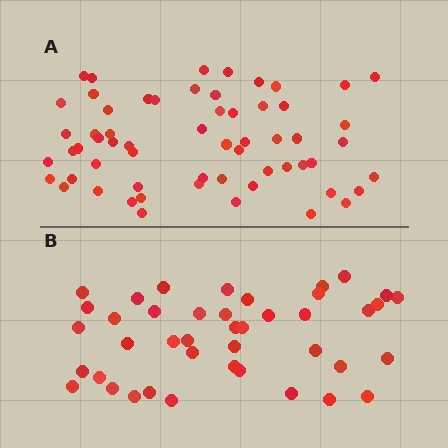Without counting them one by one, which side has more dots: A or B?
Region A (the top region) has more dots.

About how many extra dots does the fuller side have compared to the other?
Region A has approximately 20 more dots than region B.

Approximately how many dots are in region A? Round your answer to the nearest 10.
About 60 dots.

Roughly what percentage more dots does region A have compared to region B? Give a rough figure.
About 45% more.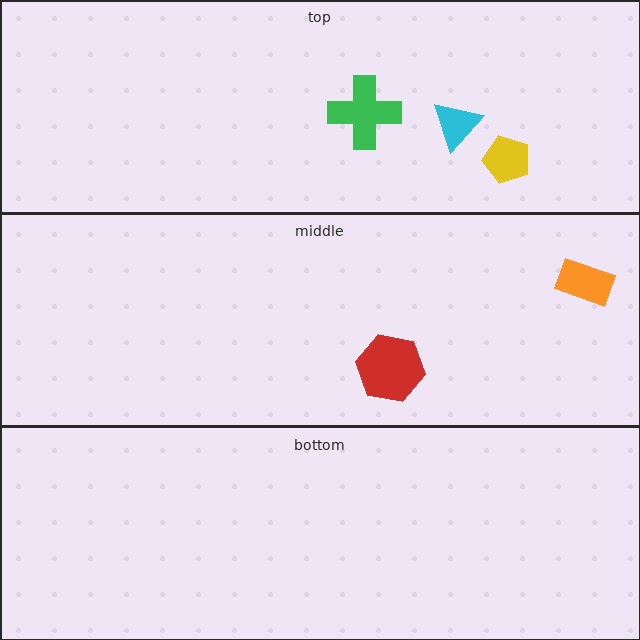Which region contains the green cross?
The top region.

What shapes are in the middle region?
The red hexagon, the orange rectangle.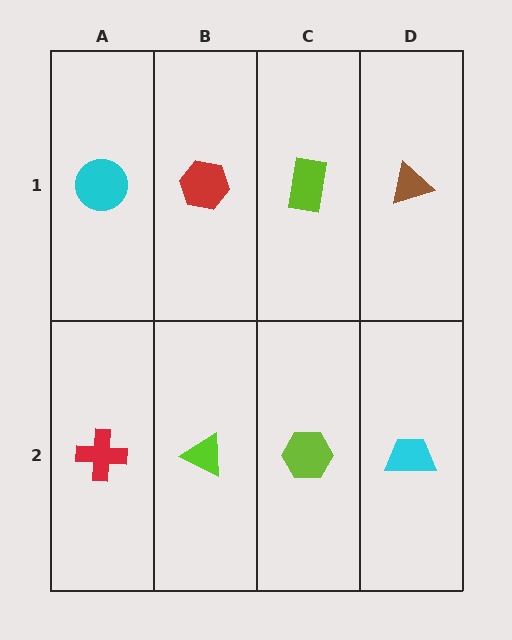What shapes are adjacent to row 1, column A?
A red cross (row 2, column A), a red hexagon (row 1, column B).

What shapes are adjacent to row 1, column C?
A lime hexagon (row 2, column C), a red hexagon (row 1, column B), a brown triangle (row 1, column D).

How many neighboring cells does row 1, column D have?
2.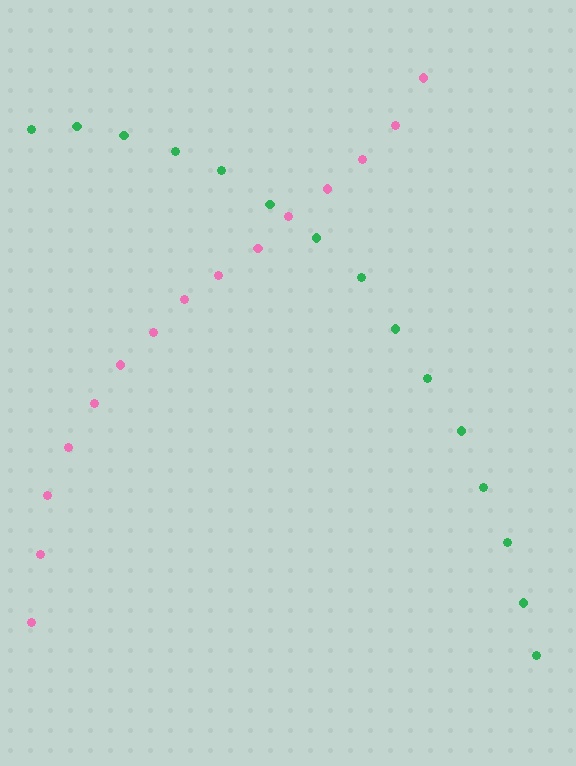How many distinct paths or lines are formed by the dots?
There are 2 distinct paths.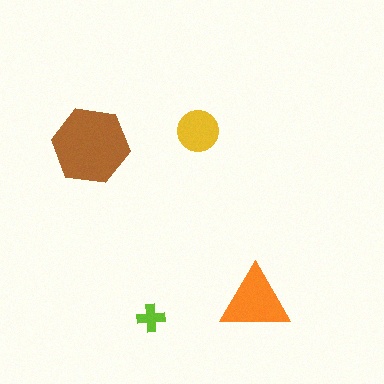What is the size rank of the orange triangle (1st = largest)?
2nd.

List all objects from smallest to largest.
The lime cross, the yellow circle, the orange triangle, the brown hexagon.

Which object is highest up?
The yellow circle is topmost.